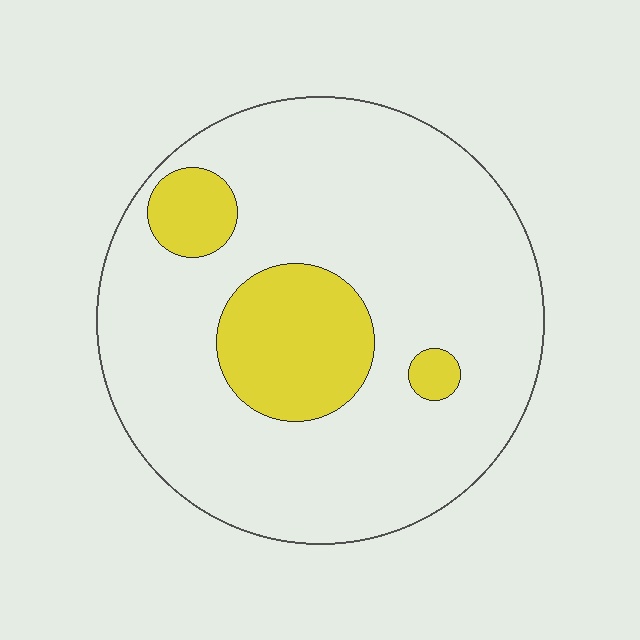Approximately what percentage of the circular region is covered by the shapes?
Approximately 20%.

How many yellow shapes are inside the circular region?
3.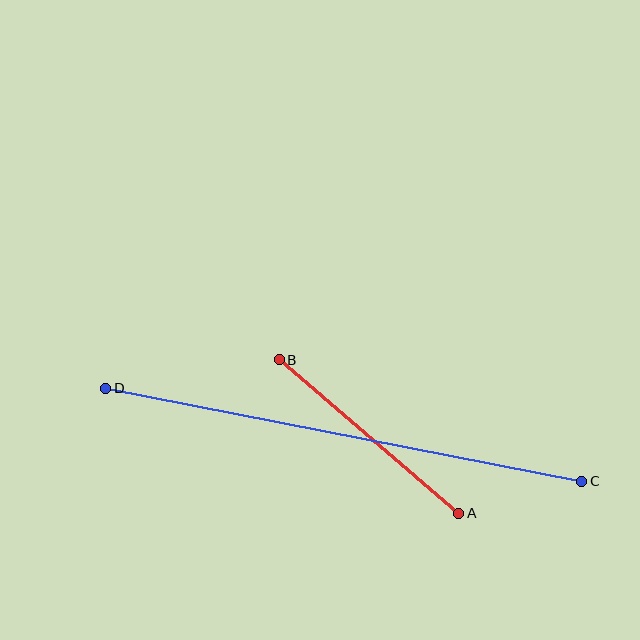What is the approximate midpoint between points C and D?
The midpoint is at approximately (344, 435) pixels.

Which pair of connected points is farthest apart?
Points C and D are farthest apart.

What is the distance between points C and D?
The distance is approximately 485 pixels.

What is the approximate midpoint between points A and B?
The midpoint is at approximately (369, 437) pixels.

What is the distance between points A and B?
The distance is approximately 236 pixels.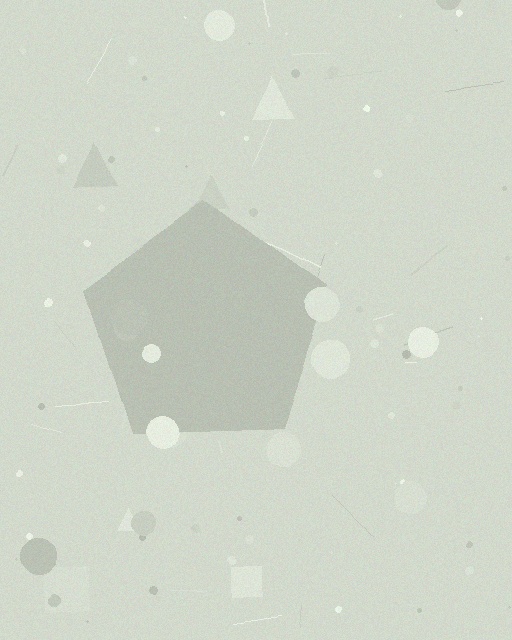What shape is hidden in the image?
A pentagon is hidden in the image.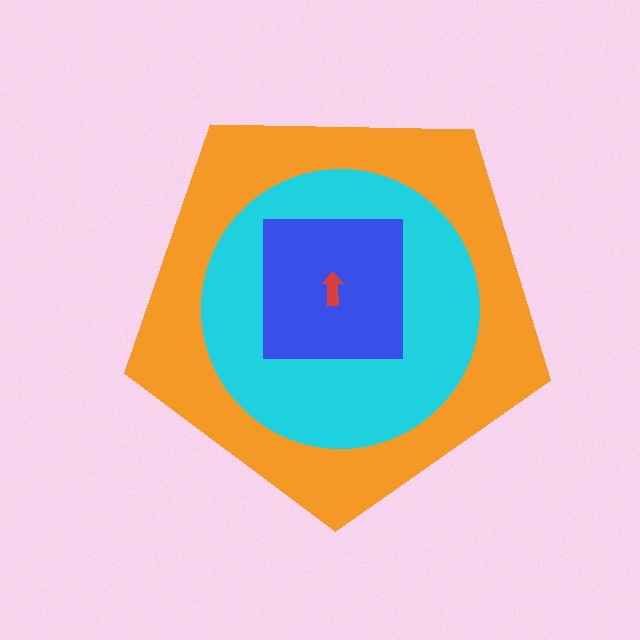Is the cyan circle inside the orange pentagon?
Yes.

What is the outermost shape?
The orange pentagon.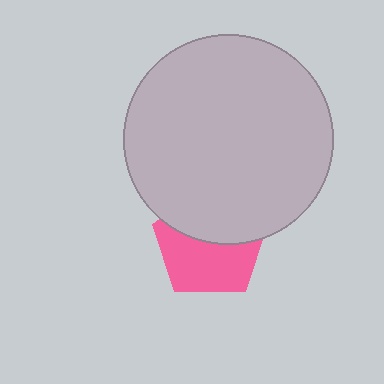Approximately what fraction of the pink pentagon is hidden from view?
Roughly 45% of the pink pentagon is hidden behind the light gray circle.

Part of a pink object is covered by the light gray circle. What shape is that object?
It is a pentagon.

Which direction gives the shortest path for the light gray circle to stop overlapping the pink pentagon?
Moving up gives the shortest separation.